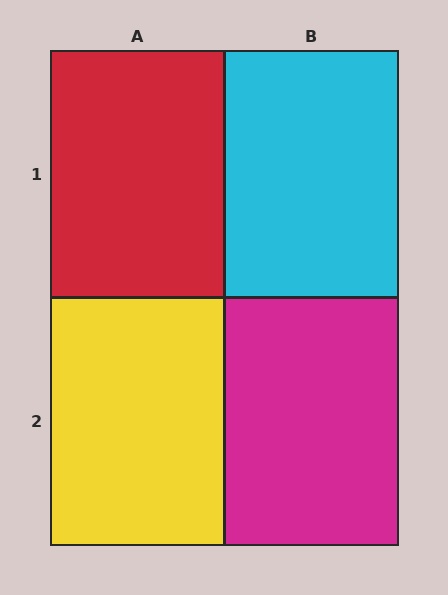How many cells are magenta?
1 cell is magenta.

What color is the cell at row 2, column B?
Magenta.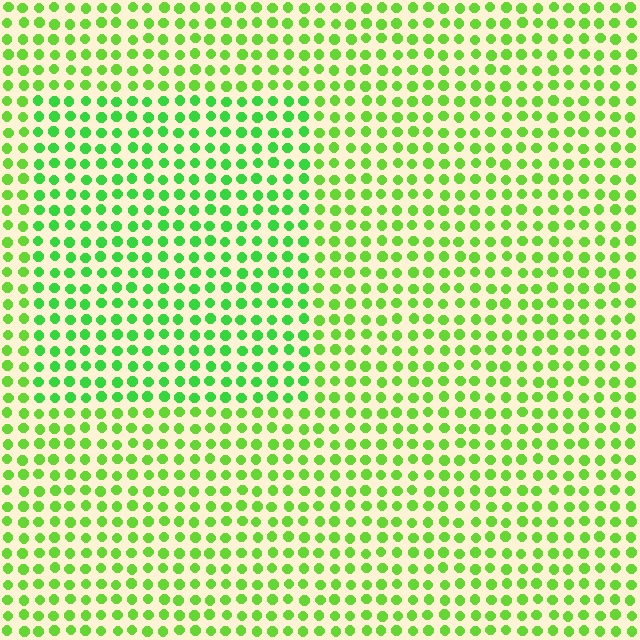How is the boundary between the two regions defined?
The boundary is defined purely by a slight shift in hue (about 21 degrees). Spacing, size, and orientation are identical on both sides.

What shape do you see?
I see a rectangle.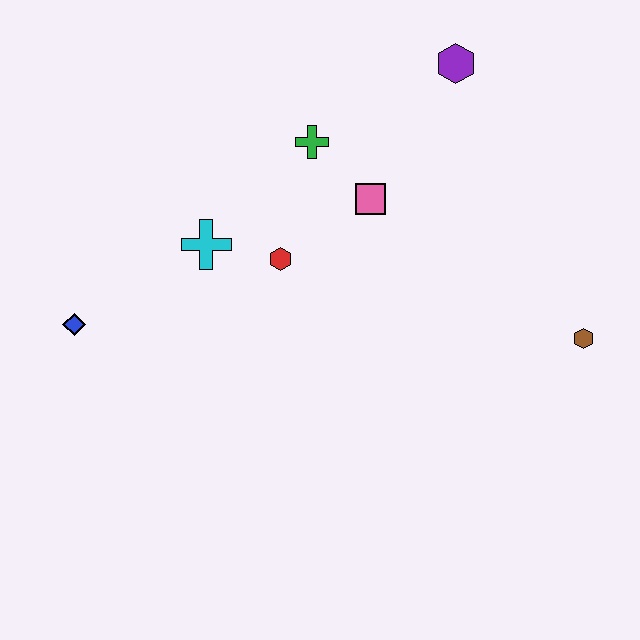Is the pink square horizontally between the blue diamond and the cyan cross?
No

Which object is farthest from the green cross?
The brown hexagon is farthest from the green cross.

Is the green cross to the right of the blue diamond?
Yes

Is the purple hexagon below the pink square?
No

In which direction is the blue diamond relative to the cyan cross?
The blue diamond is to the left of the cyan cross.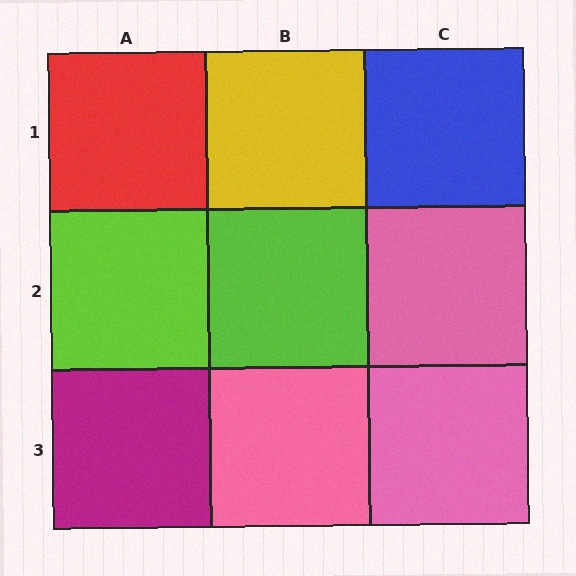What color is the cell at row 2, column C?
Pink.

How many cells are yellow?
1 cell is yellow.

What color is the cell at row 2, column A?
Lime.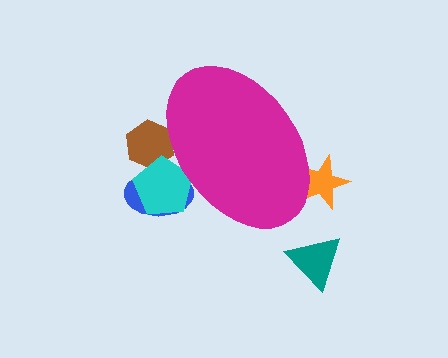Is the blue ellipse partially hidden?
Yes, the blue ellipse is partially hidden behind the magenta ellipse.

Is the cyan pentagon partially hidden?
Yes, the cyan pentagon is partially hidden behind the magenta ellipse.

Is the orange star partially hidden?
Yes, the orange star is partially hidden behind the magenta ellipse.